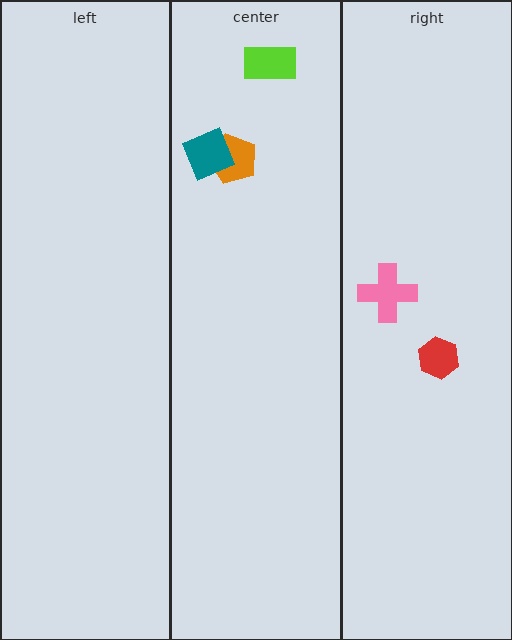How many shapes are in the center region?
3.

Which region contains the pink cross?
The right region.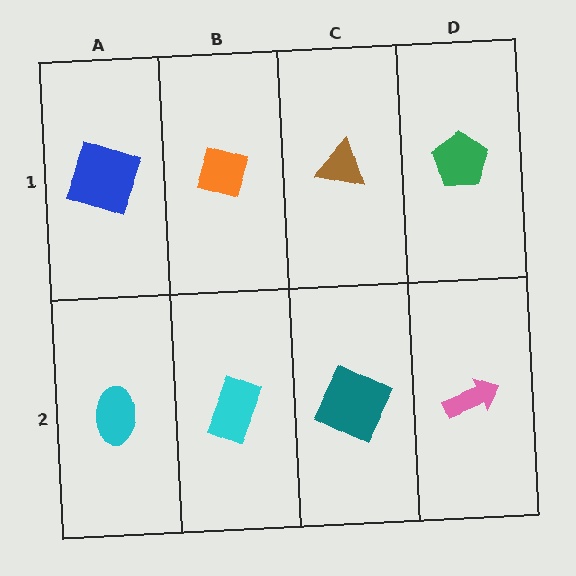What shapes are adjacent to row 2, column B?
An orange diamond (row 1, column B), a cyan ellipse (row 2, column A), a teal square (row 2, column C).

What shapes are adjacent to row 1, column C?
A teal square (row 2, column C), an orange diamond (row 1, column B), a green pentagon (row 1, column D).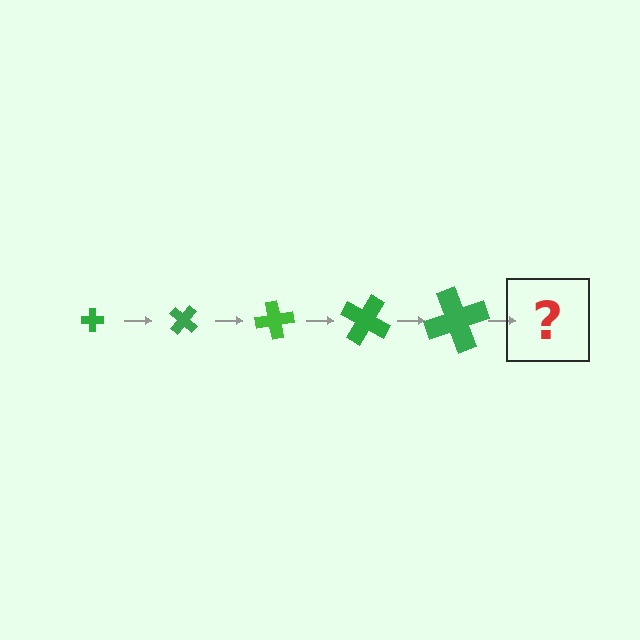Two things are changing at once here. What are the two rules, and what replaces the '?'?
The two rules are that the cross grows larger each step and it rotates 40 degrees each step. The '?' should be a cross, larger than the previous one and rotated 200 degrees from the start.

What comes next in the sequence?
The next element should be a cross, larger than the previous one and rotated 200 degrees from the start.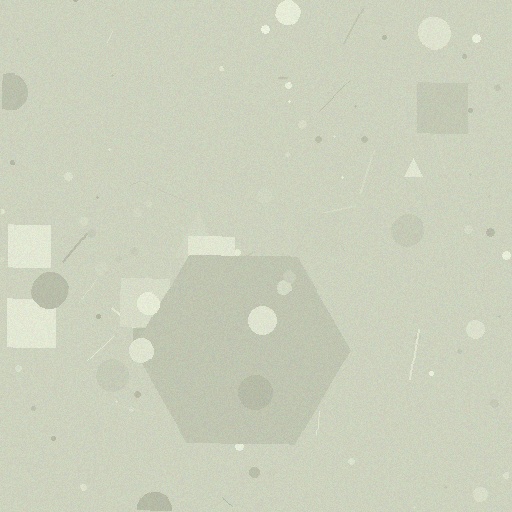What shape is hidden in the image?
A hexagon is hidden in the image.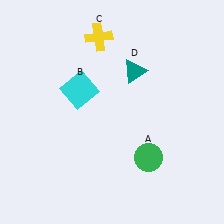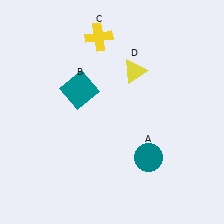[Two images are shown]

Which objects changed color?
A changed from green to teal. B changed from cyan to teal. D changed from teal to yellow.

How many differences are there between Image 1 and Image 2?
There are 3 differences between the two images.